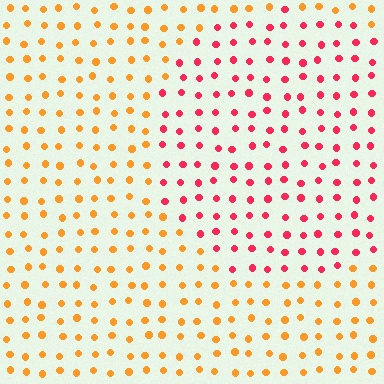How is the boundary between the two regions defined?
The boundary is defined purely by a slight shift in hue (about 46 degrees). Spacing, size, and orientation are identical on both sides.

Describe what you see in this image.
The image is filled with small orange elements in a uniform arrangement. A circle-shaped region is visible where the elements are tinted to a slightly different hue, forming a subtle color boundary.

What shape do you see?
I see a circle.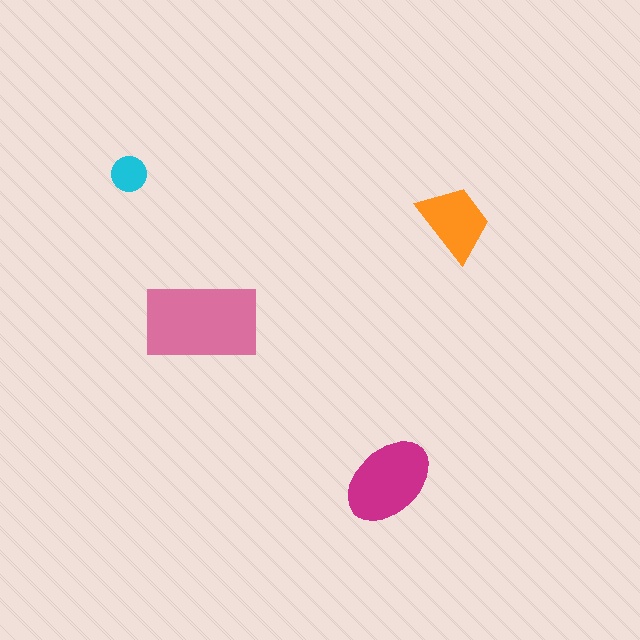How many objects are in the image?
There are 4 objects in the image.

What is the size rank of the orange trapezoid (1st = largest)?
3rd.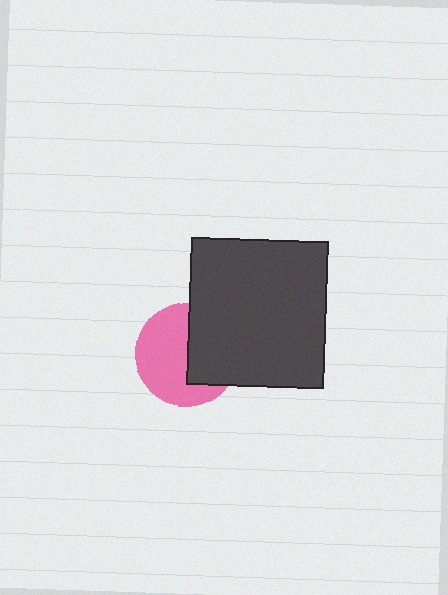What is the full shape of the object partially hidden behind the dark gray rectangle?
The partially hidden object is a pink circle.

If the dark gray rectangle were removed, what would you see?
You would see the complete pink circle.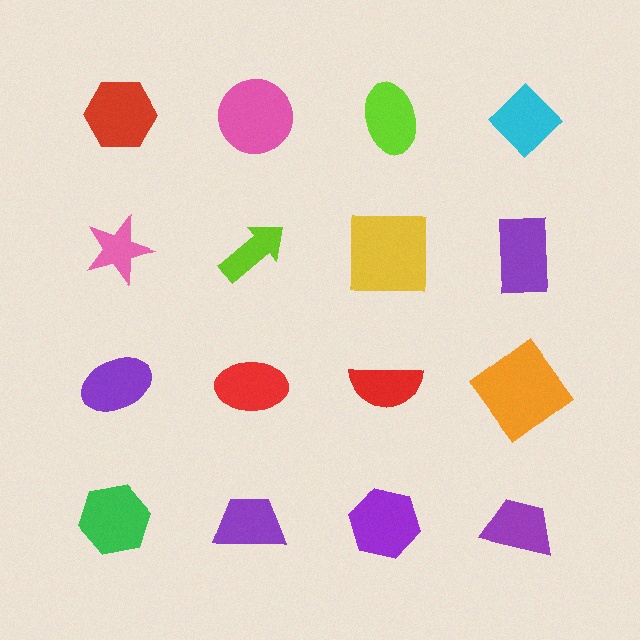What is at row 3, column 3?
A red semicircle.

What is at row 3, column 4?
An orange diamond.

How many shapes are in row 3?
4 shapes.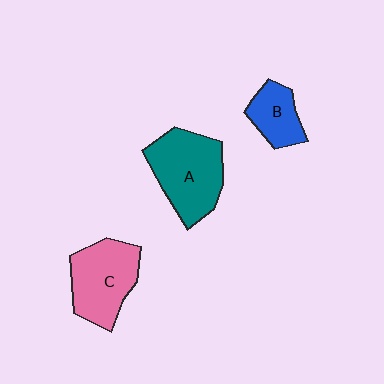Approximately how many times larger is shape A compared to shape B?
Approximately 2.0 times.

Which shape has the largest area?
Shape A (teal).